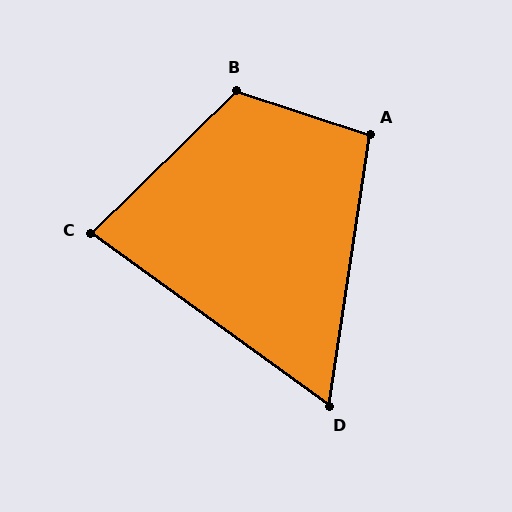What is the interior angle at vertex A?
Approximately 100 degrees (obtuse).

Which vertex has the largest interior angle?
B, at approximately 117 degrees.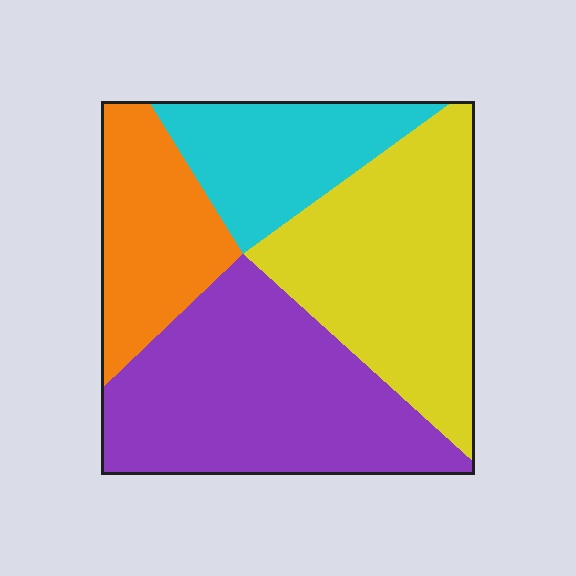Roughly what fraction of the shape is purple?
Purple takes up about one third (1/3) of the shape.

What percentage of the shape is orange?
Orange covers about 15% of the shape.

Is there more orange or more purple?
Purple.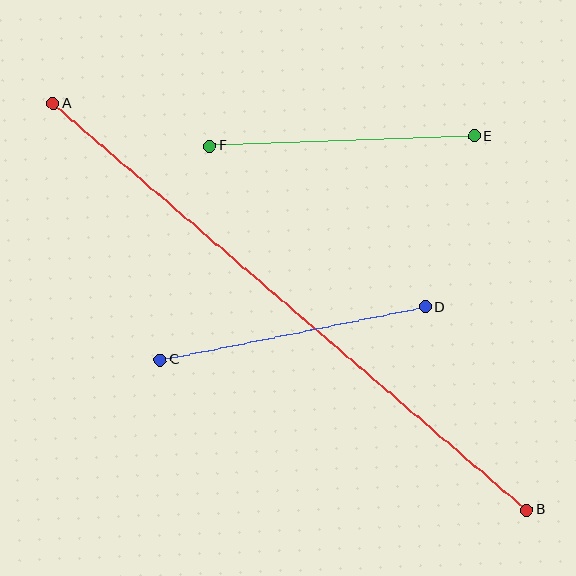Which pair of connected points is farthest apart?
Points A and B are farthest apart.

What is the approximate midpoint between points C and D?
The midpoint is at approximately (292, 333) pixels.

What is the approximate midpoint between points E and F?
The midpoint is at approximately (342, 141) pixels.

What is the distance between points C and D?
The distance is approximately 270 pixels.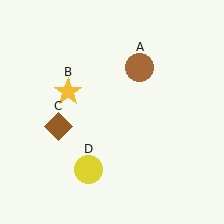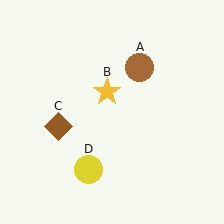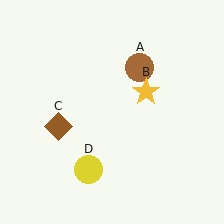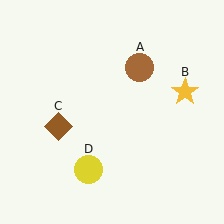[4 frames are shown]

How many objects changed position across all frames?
1 object changed position: yellow star (object B).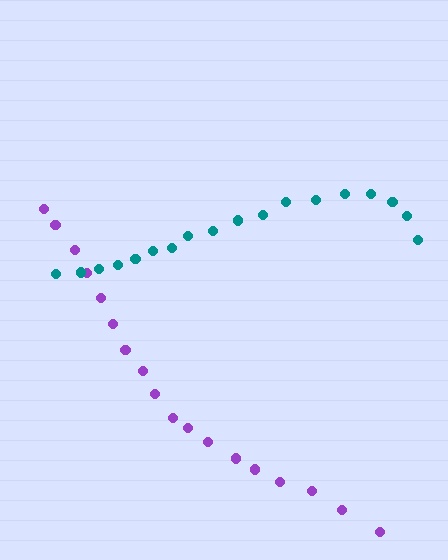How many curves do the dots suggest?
There are 2 distinct paths.